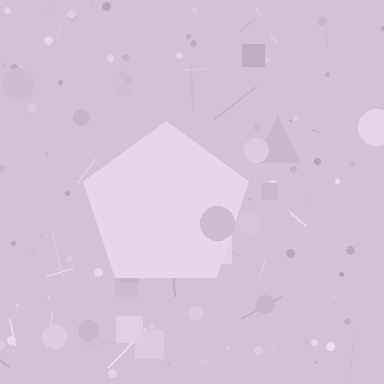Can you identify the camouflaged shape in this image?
The camouflaged shape is a pentagon.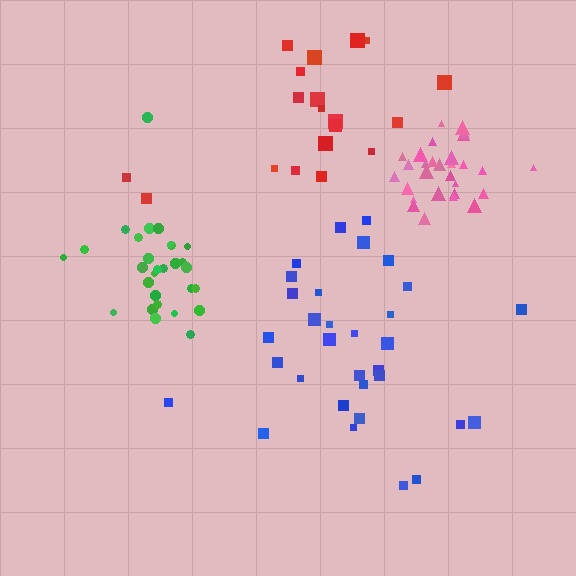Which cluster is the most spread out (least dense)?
Red.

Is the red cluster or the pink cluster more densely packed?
Pink.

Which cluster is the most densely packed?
Green.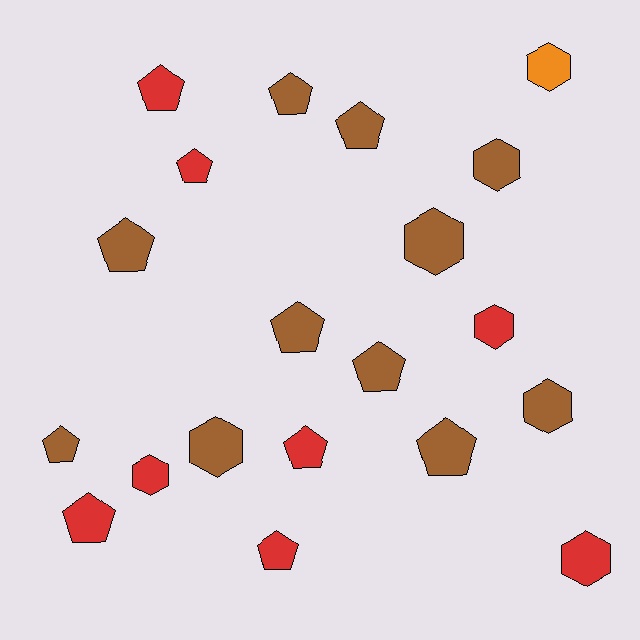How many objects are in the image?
There are 20 objects.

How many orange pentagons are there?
There are no orange pentagons.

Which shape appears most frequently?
Pentagon, with 12 objects.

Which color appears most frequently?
Brown, with 11 objects.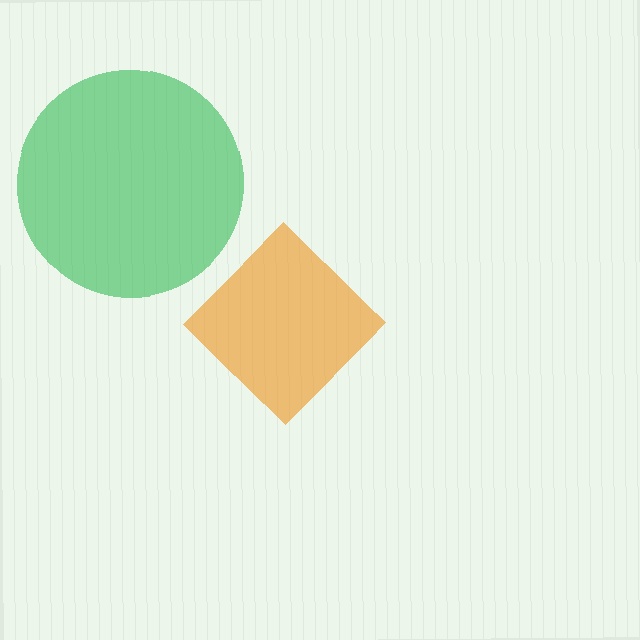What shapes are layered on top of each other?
The layered shapes are: a green circle, an orange diamond.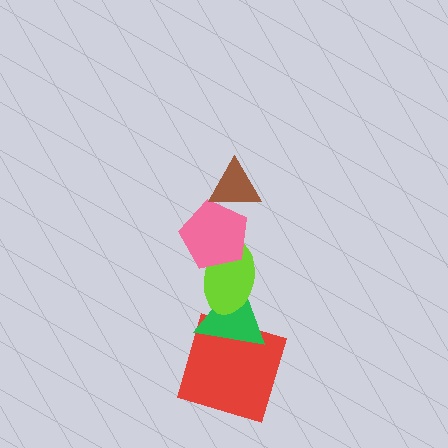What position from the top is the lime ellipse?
The lime ellipse is 3rd from the top.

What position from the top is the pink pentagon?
The pink pentagon is 2nd from the top.